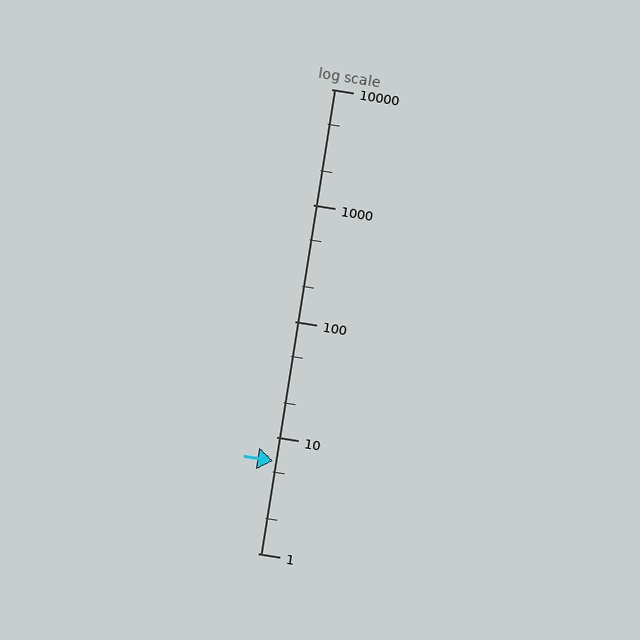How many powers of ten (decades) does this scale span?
The scale spans 4 decades, from 1 to 10000.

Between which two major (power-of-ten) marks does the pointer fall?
The pointer is between 1 and 10.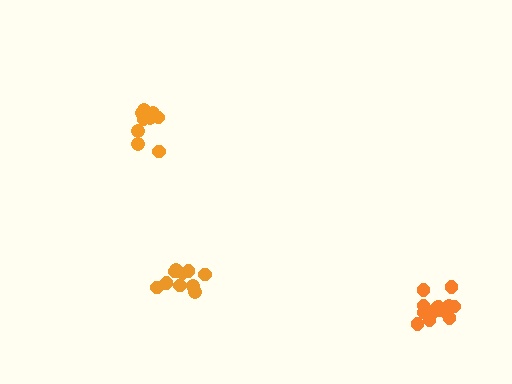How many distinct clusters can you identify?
There are 3 distinct clusters.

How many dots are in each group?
Group 1: 9 dots, Group 2: 10 dots, Group 3: 14 dots (33 total).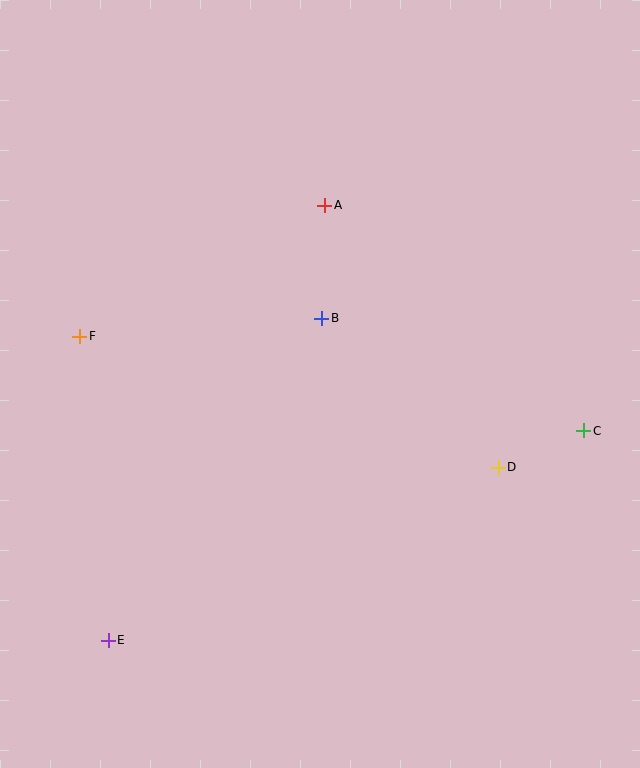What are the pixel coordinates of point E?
Point E is at (108, 640).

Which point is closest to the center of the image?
Point B at (322, 318) is closest to the center.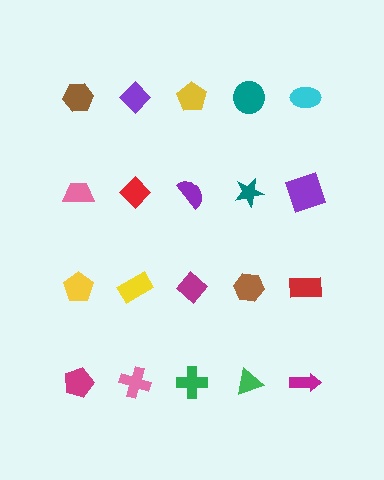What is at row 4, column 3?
A green cross.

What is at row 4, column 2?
A pink cross.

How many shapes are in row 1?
5 shapes.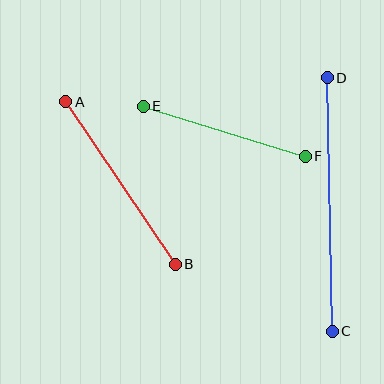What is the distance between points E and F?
The distance is approximately 169 pixels.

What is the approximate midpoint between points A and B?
The midpoint is at approximately (121, 183) pixels.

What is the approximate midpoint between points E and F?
The midpoint is at approximately (224, 131) pixels.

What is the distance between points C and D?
The distance is approximately 254 pixels.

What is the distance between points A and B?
The distance is approximately 196 pixels.